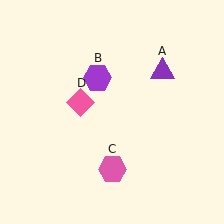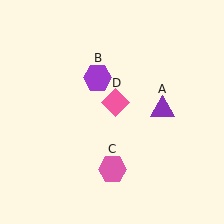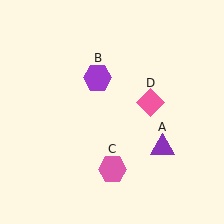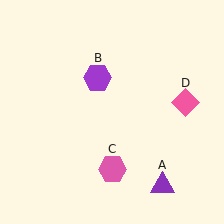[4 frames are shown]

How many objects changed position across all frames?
2 objects changed position: purple triangle (object A), pink diamond (object D).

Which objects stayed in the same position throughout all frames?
Purple hexagon (object B) and pink hexagon (object C) remained stationary.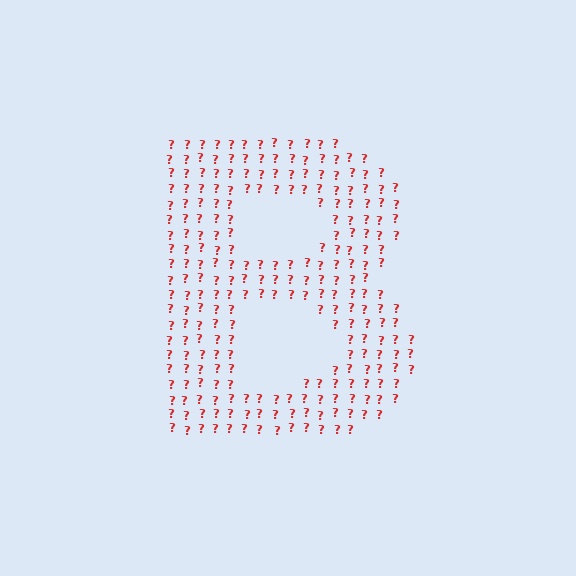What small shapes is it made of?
It is made of small question marks.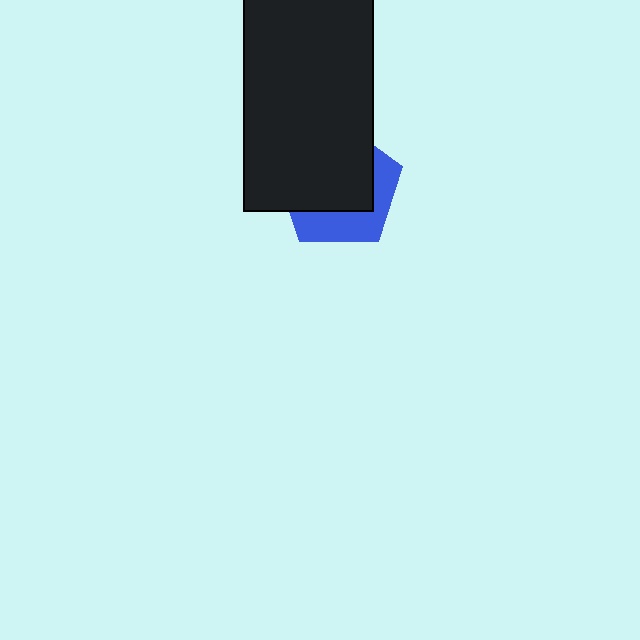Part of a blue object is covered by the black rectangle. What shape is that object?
It is a pentagon.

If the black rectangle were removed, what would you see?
You would see the complete blue pentagon.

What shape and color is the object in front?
The object in front is a black rectangle.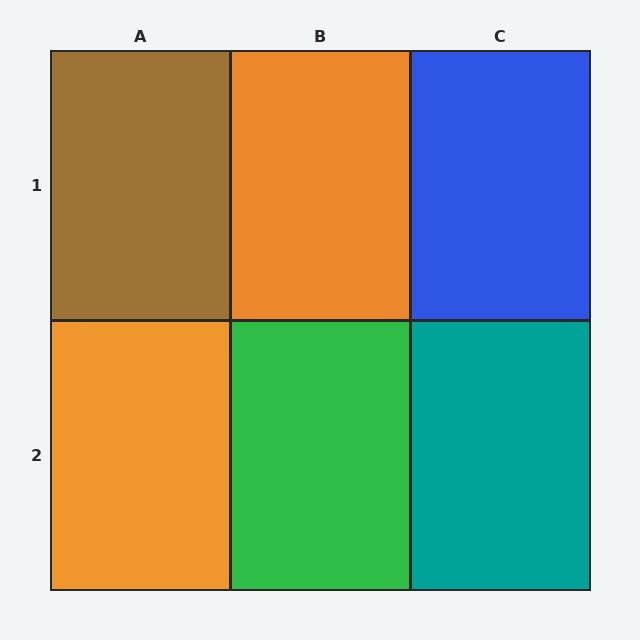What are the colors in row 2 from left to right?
Orange, green, teal.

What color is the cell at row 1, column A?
Brown.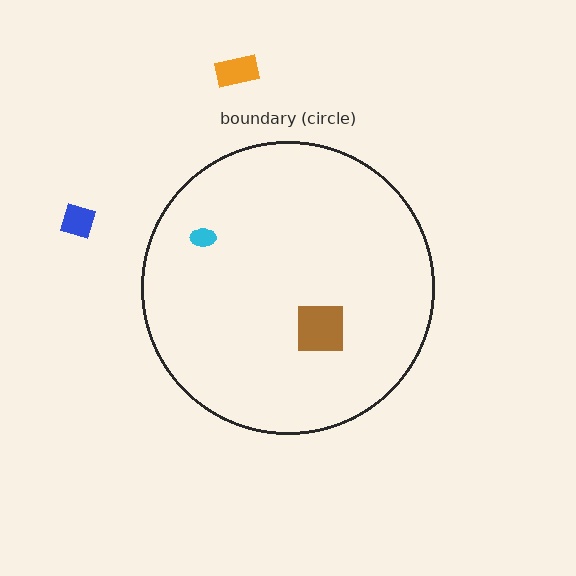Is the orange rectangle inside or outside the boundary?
Outside.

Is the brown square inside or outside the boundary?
Inside.